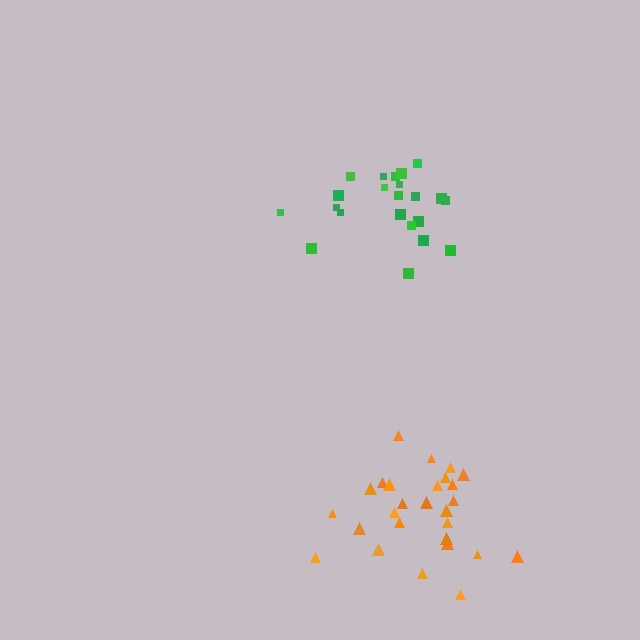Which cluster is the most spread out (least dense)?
Green.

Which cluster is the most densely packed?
Orange.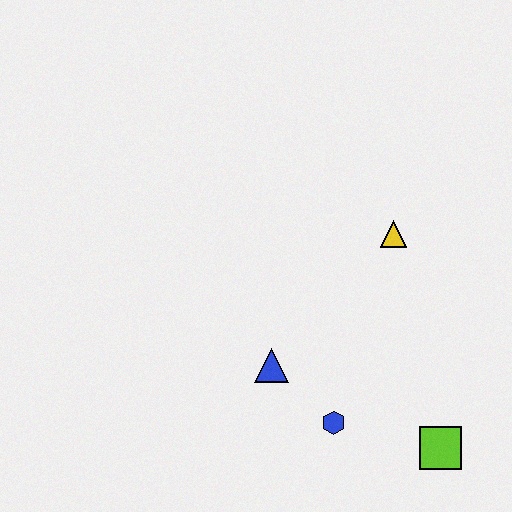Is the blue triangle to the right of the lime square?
No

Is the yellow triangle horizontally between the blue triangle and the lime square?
Yes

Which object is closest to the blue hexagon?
The blue triangle is closest to the blue hexagon.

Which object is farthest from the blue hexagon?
The yellow triangle is farthest from the blue hexagon.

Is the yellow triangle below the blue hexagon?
No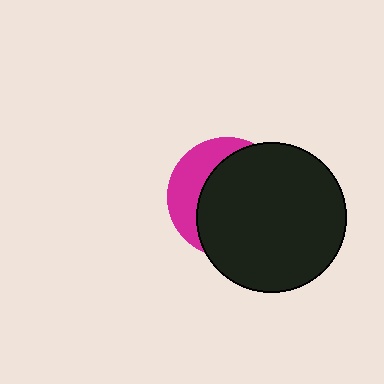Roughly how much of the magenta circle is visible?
A small part of it is visible (roughly 31%).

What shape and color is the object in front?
The object in front is a black circle.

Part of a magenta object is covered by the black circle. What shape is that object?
It is a circle.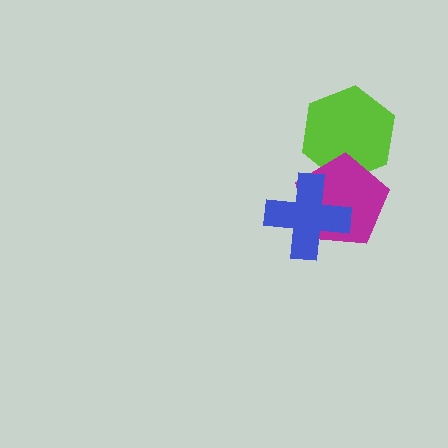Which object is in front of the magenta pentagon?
The blue cross is in front of the magenta pentagon.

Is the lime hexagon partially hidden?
Yes, it is partially covered by another shape.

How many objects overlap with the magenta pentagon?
2 objects overlap with the magenta pentagon.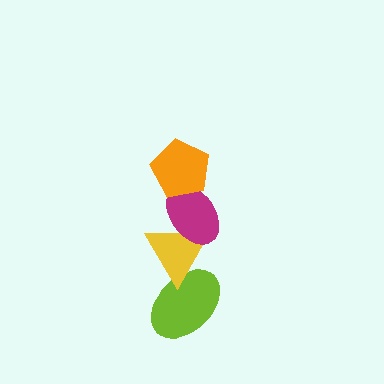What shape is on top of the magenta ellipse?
The orange pentagon is on top of the magenta ellipse.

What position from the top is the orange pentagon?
The orange pentagon is 1st from the top.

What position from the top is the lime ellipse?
The lime ellipse is 4th from the top.